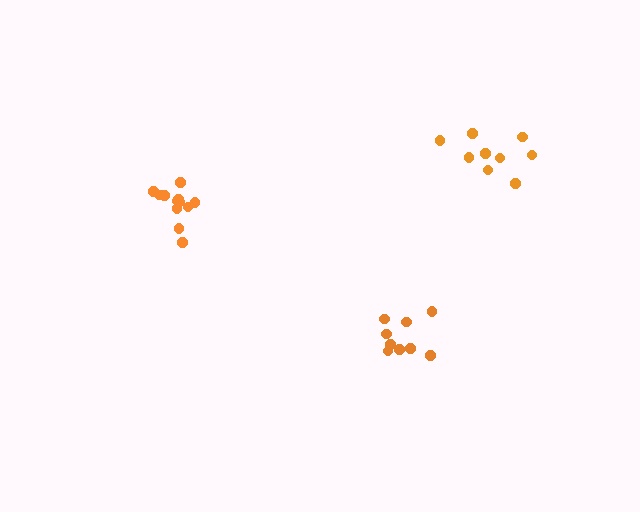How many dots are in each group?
Group 1: 12 dots, Group 2: 9 dots, Group 3: 9 dots (30 total).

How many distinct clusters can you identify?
There are 3 distinct clusters.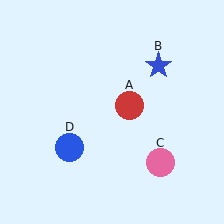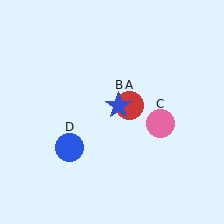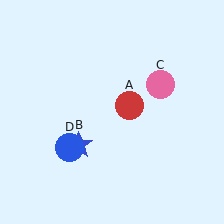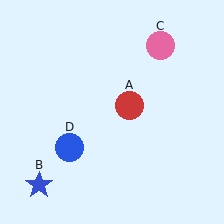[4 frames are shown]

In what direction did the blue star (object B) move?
The blue star (object B) moved down and to the left.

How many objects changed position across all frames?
2 objects changed position: blue star (object B), pink circle (object C).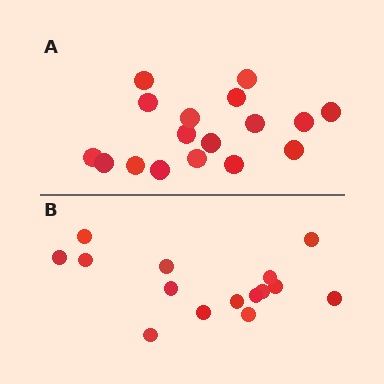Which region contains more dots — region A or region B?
Region A (the top region) has more dots.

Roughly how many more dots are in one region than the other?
Region A has just a few more — roughly 2 or 3 more dots than region B.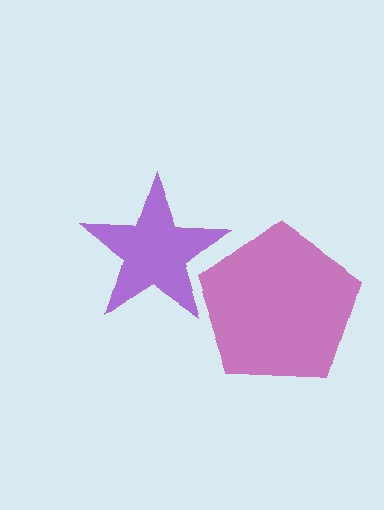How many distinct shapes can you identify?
There are 2 distinct shapes: a purple star, a magenta pentagon.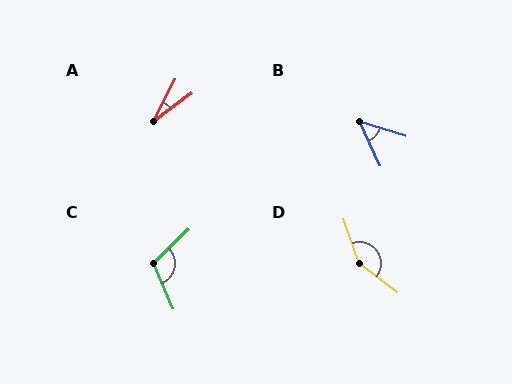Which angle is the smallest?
A, at approximately 26 degrees.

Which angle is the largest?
D, at approximately 146 degrees.